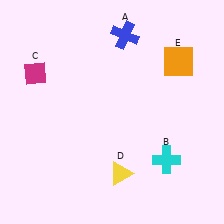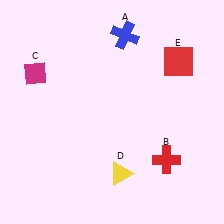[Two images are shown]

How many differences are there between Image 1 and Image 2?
There are 2 differences between the two images.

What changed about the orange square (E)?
In Image 1, E is orange. In Image 2, it changed to red.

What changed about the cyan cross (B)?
In Image 1, B is cyan. In Image 2, it changed to red.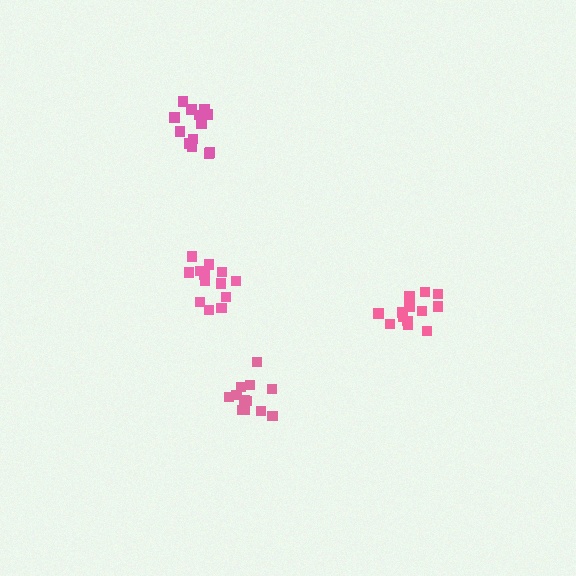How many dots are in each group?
Group 1: 12 dots, Group 2: 13 dots, Group 3: 13 dots, Group 4: 13 dots (51 total).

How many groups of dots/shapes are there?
There are 4 groups.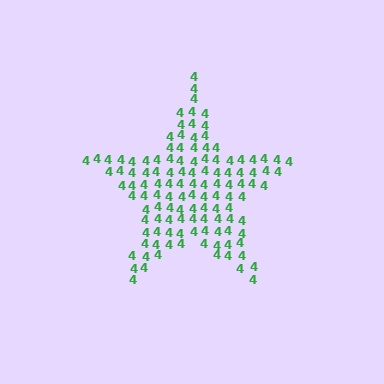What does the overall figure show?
The overall figure shows a star.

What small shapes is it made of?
It is made of small digit 4's.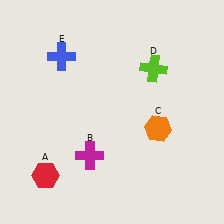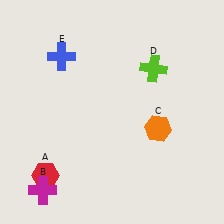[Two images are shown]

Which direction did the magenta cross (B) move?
The magenta cross (B) moved left.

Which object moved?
The magenta cross (B) moved left.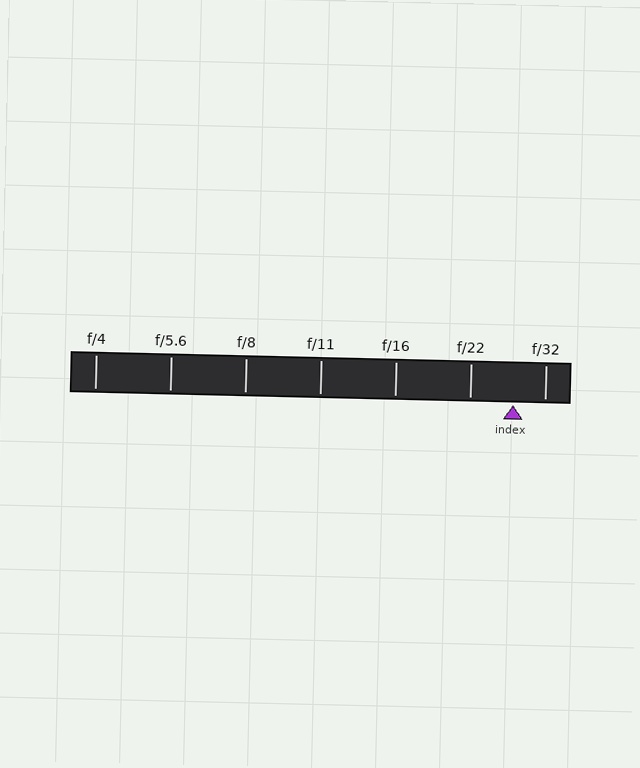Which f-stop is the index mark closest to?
The index mark is closest to f/32.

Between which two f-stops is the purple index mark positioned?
The index mark is between f/22 and f/32.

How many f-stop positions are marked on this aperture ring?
There are 7 f-stop positions marked.